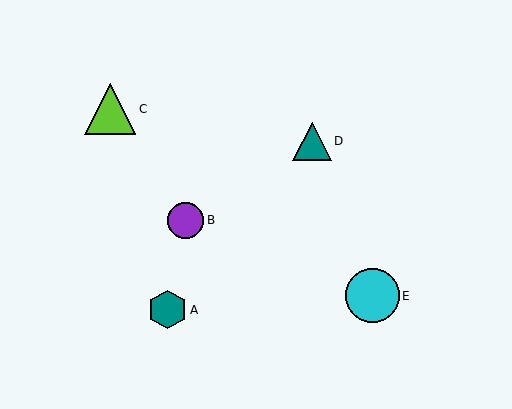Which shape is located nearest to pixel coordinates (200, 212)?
The purple circle (labeled B) at (186, 221) is nearest to that location.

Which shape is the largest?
The cyan circle (labeled E) is the largest.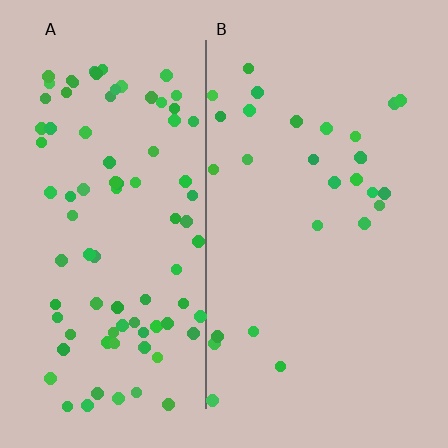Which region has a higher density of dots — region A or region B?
A (the left).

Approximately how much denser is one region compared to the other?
Approximately 3.2× — region A over region B.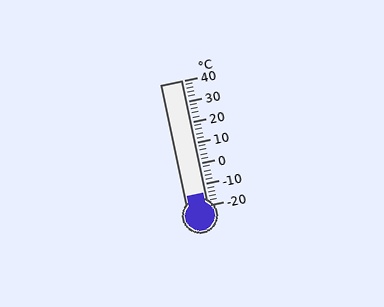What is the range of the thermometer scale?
The thermometer scale ranges from -20°C to 40°C.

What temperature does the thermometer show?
The thermometer shows approximately -14°C.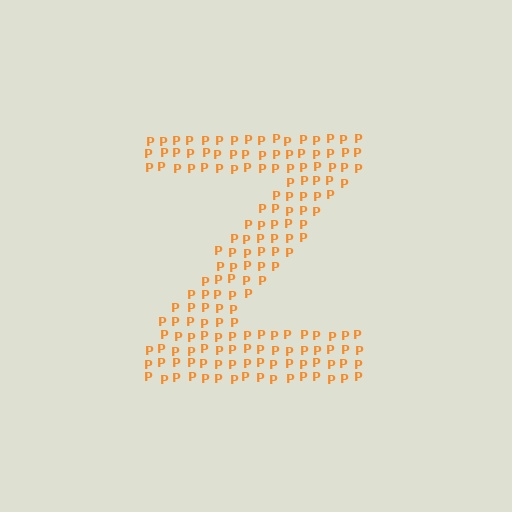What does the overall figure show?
The overall figure shows the letter Z.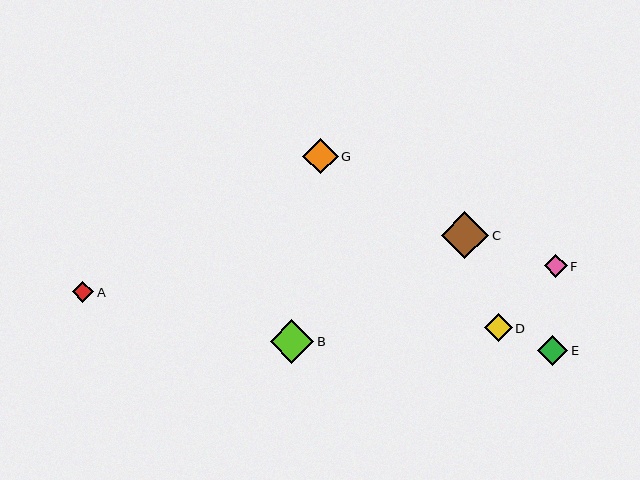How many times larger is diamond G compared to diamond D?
Diamond G is approximately 1.3 times the size of diamond D.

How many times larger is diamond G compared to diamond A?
Diamond G is approximately 1.7 times the size of diamond A.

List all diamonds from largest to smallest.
From largest to smallest: C, B, G, E, D, F, A.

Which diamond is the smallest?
Diamond A is the smallest with a size of approximately 21 pixels.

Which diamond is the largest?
Diamond C is the largest with a size of approximately 47 pixels.